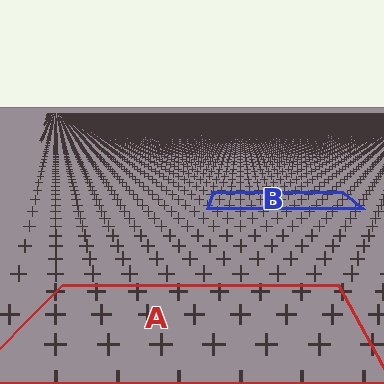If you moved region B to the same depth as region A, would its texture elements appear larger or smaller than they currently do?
They would appear larger. At a closer depth, the same texture elements are projected at a bigger on-screen size.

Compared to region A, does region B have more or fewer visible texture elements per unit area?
Region B has more texture elements per unit area — they are packed more densely because it is farther away.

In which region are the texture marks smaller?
The texture marks are smaller in region B, because it is farther away.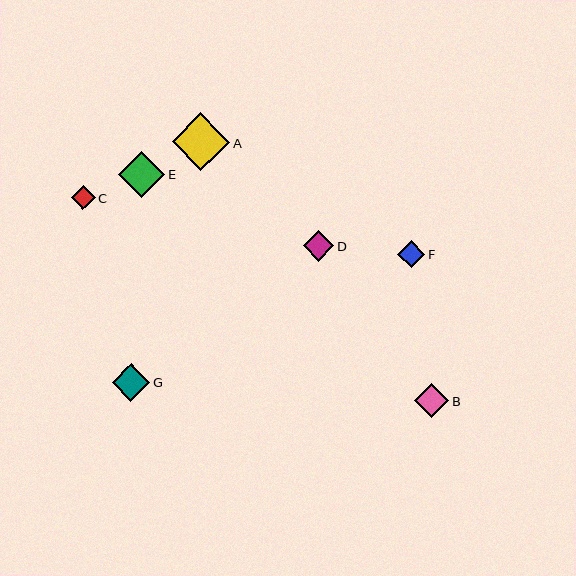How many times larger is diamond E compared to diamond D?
Diamond E is approximately 1.5 times the size of diamond D.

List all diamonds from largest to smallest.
From largest to smallest: A, E, G, B, D, F, C.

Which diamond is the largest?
Diamond A is the largest with a size of approximately 57 pixels.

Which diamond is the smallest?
Diamond C is the smallest with a size of approximately 24 pixels.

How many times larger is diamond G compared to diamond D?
Diamond G is approximately 1.2 times the size of diamond D.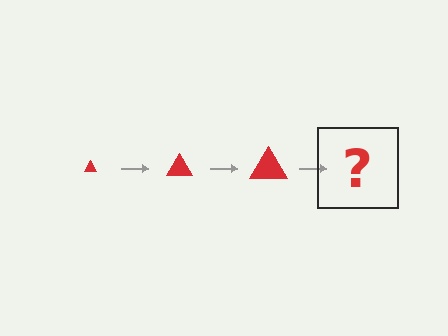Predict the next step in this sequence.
The next step is a red triangle, larger than the previous one.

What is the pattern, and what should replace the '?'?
The pattern is that the triangle gets progressively larger each step. The '?' should be a red triangle, larger than the previous one.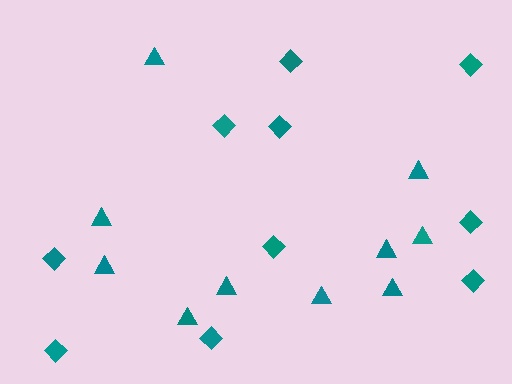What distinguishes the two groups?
There are 2 groups: one group of triangles (10) and one group of diamonds (10).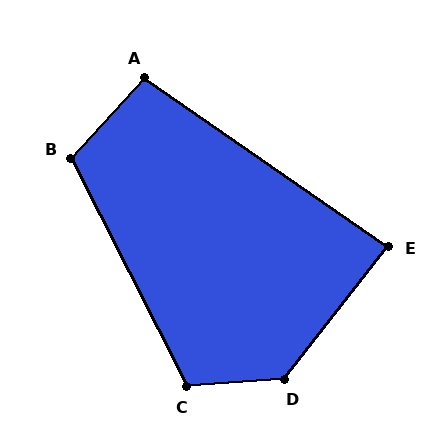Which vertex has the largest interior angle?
D, at approximately 132 degrees.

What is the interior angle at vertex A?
Approximately 98 degrees (obtuse).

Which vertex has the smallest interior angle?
E, at approximately 86 degrees.